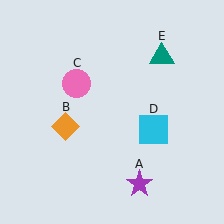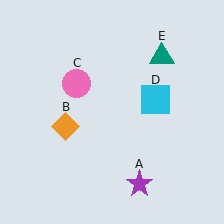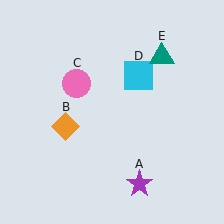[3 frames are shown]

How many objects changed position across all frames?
1 object changed position: cyan square (object D).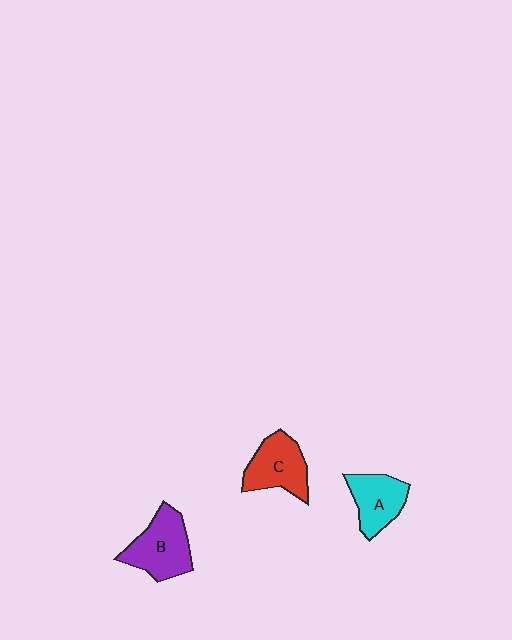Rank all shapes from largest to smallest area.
From largest to smallest: B (purple), C (red), A (cyan).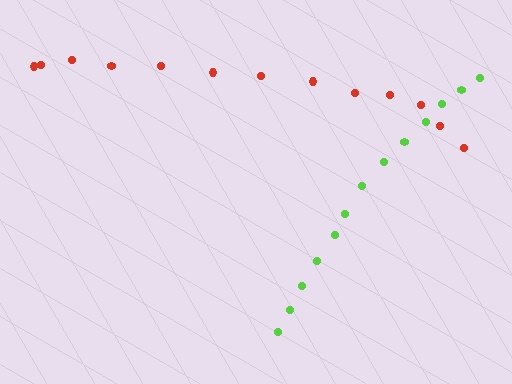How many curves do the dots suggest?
There are 2 distinct paths.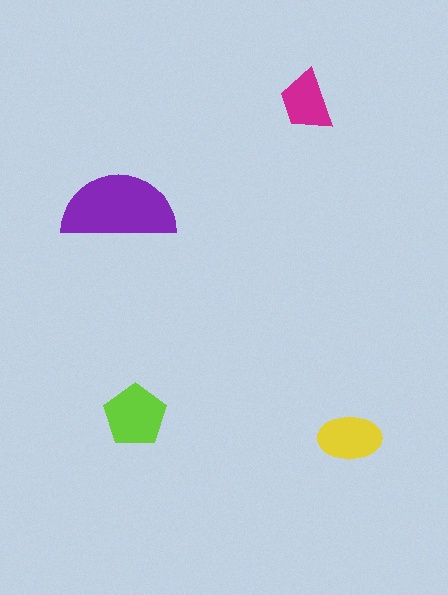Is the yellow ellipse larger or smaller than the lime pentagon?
Smaller.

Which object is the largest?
The purple semicircle.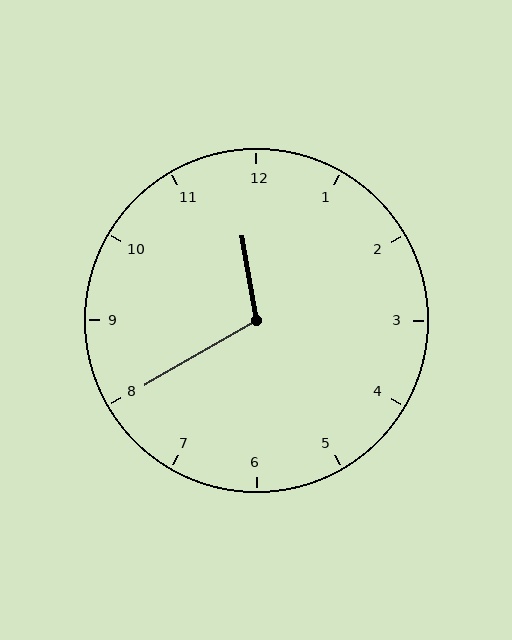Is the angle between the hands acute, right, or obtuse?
It is obtuse.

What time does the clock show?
11:40.